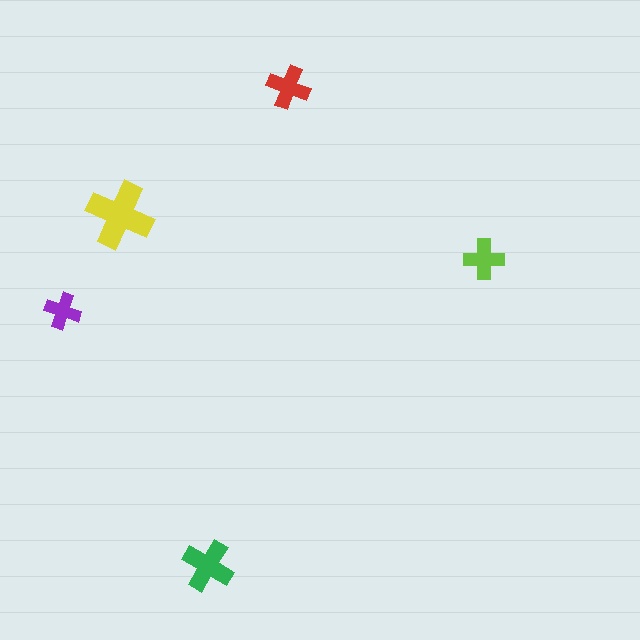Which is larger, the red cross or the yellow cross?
The yellow one.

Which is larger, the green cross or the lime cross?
The green one.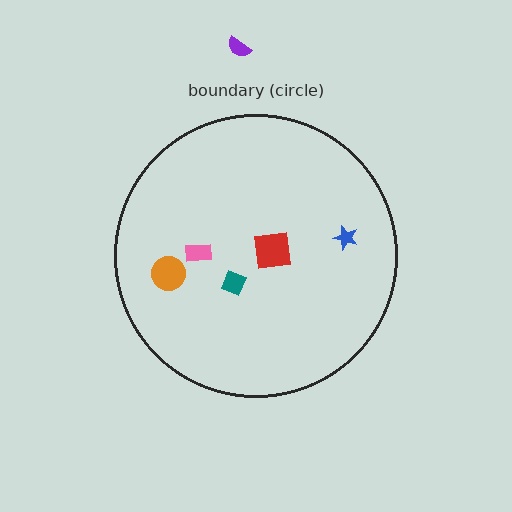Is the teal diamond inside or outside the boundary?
Inside.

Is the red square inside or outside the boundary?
Inside.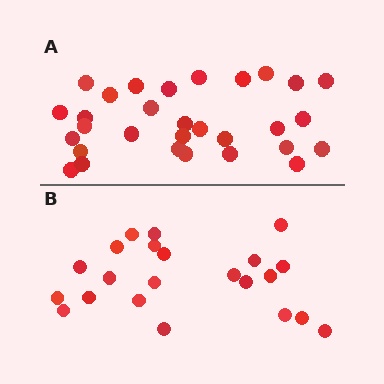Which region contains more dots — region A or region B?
Region A (the top region) has more dots.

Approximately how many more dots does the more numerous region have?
Region A has roughly 8 or so more dots than region B.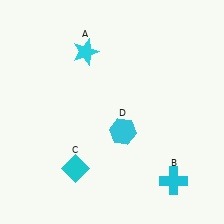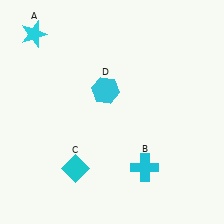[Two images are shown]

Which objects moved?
The objects that moved are: the cyan star (A), the cyan cross (B), the cyan hexagon (D).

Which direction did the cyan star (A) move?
The cyan star (A) moved left.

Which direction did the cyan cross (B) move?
The cyan cross (B) moved left.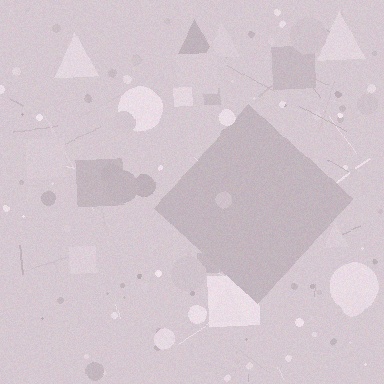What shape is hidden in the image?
A diamond is hidden in the image.